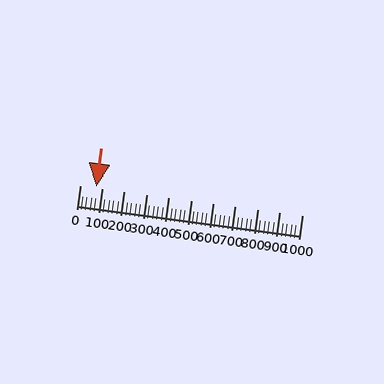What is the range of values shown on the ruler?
The ruler shows values from 0 to 1000.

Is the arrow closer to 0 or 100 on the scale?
The arrow is closer to 100.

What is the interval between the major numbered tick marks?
The major tick marks are spaced 100 units apart.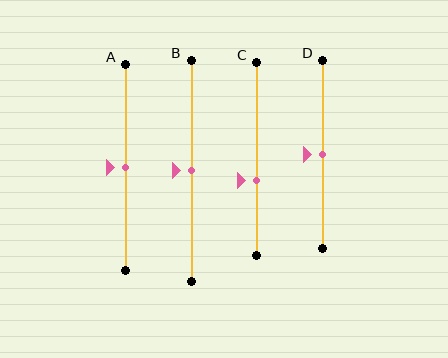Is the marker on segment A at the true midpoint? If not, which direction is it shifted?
Yes, the marker on segment A is at the true midpoint.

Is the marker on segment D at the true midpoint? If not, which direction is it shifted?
Yes, the marker on segment D is at the true midpoint.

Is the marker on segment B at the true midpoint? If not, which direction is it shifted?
Yes, the marker on segment B is at the true midpoint.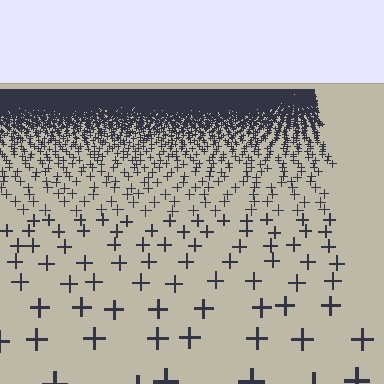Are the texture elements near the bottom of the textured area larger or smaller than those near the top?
Larger. Near the bottom, elements are closer to the viewer and appear at a bigger on-screen size.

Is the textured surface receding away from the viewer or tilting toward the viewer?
The surface is receding away from the viewer. Texture elements get smaller and denser toward the top.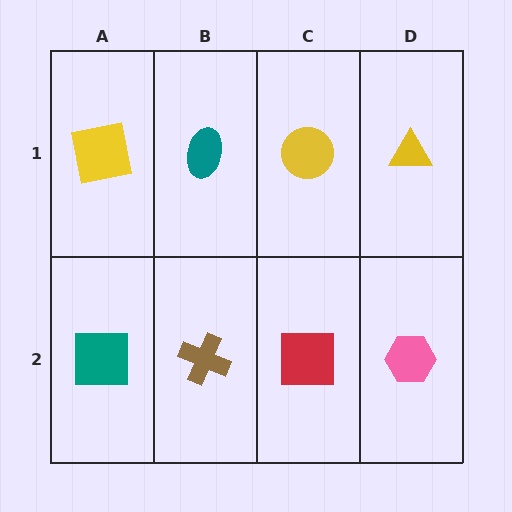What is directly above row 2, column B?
A teal ellipse.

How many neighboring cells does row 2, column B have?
3.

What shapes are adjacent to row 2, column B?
A teal ellipse (row 1, column B), a teal square (row 2, column A), a red square (row 2, column C).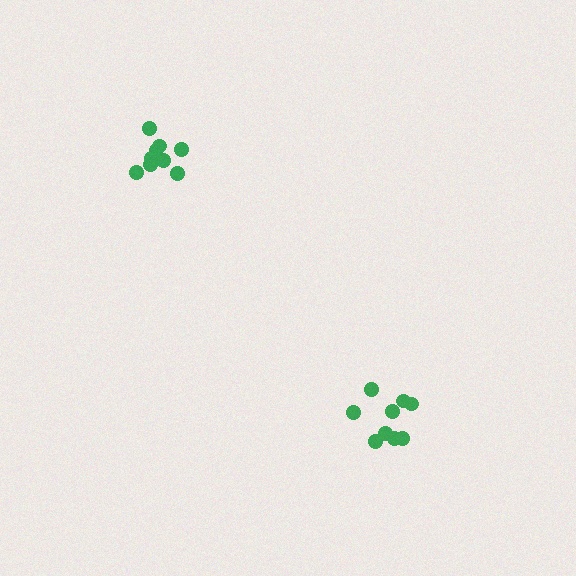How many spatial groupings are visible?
There are 2 spatial groupings.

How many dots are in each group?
Group 1: 9 dots, Group 2: 9 dots (18 total).